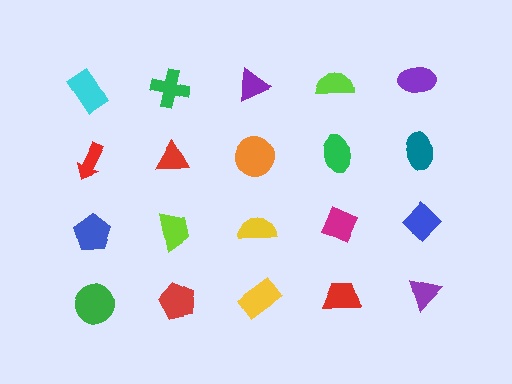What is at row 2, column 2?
A red triangle.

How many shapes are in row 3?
5 shapes.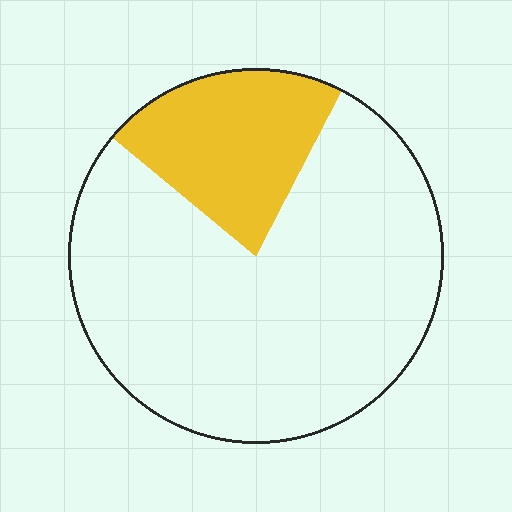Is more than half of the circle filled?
No.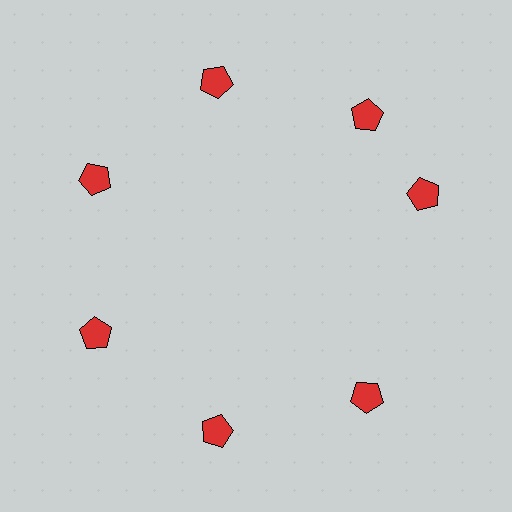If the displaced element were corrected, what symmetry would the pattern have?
It would have 7-fold rotational symmetry — the pattern would map onto itself every 51 degrees.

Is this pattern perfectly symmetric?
No. The 7 red pentagons are arranged in a ring, but one element near the 3 o'clock position is rotated out of alignment along the ring, breaking the 7-fold rotational symmetry.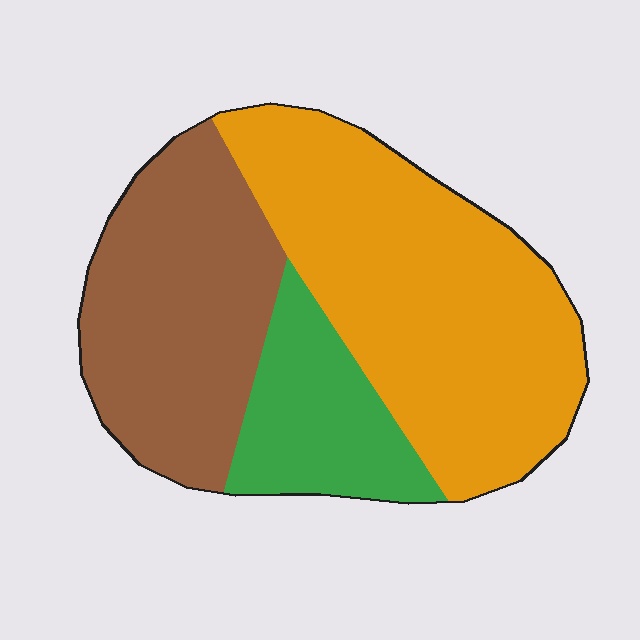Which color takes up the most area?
Orange, at roughly 50%.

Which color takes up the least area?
Green, at roughly 15%.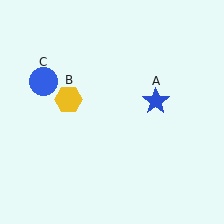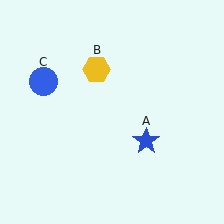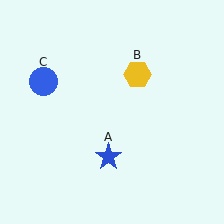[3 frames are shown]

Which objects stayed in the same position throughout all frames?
Blue circle (object C) remained stationary.